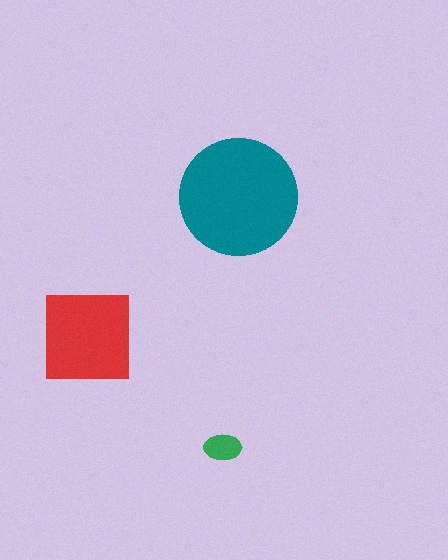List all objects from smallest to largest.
The green ellipse, the red square, the teal circle.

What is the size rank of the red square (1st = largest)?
2nd.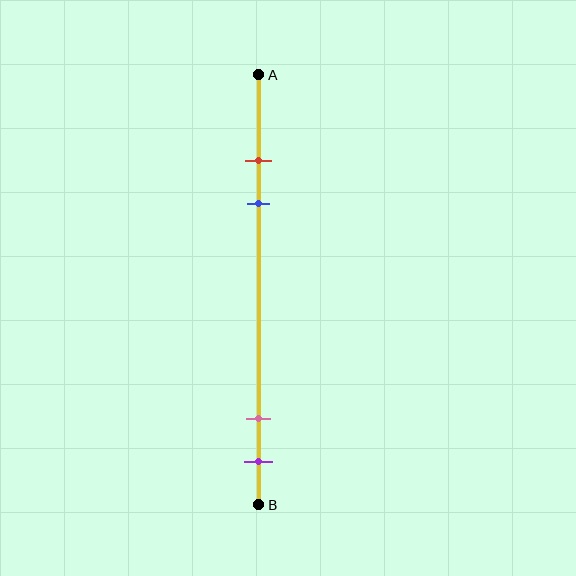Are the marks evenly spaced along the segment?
No, the marks are not evenly spaced.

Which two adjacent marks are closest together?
The red and blue marks are the closest adjacent pair.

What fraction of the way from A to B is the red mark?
The red mark is approximately 20% (0.2) of the way from A to B.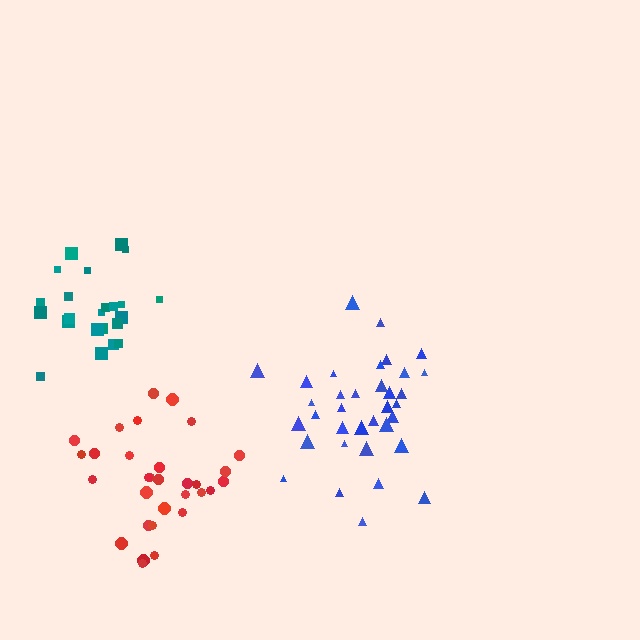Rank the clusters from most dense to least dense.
blue, red, teal.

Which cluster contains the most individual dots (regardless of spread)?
Blue (35).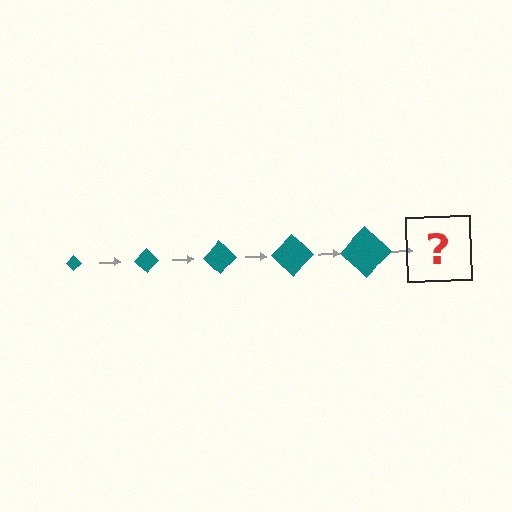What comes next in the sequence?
The next element should be a teal diamond, larger than the previous one.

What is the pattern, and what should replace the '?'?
The pattern is that the diamond gets progressively larger each step. The '?' should be a teal diamond, larger than the previous one.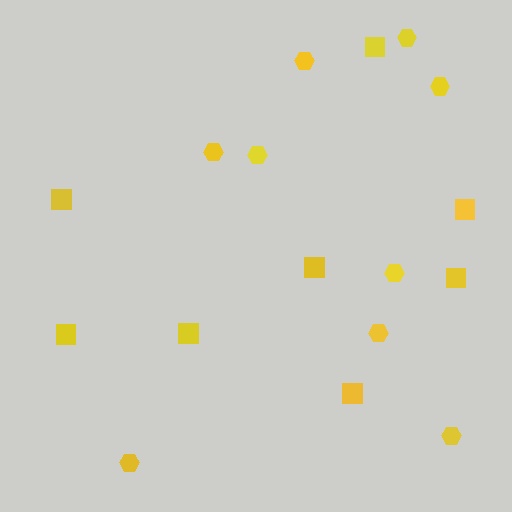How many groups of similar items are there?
There are 2 groups: one group of squares (8) and one group of hexagons (9).